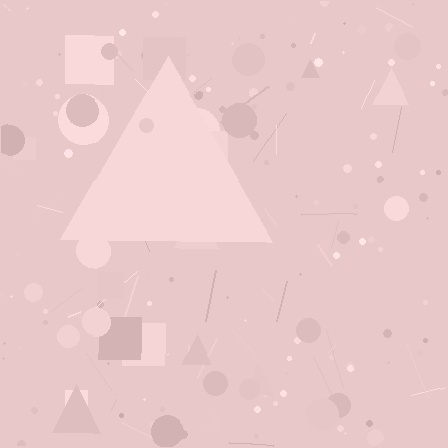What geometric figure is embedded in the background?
A triangle is embedded in the background.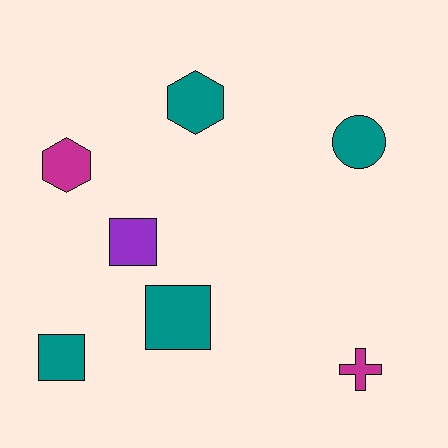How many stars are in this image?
There are no stars.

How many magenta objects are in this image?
There are 2 magenta objects.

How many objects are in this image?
There are 7 objects.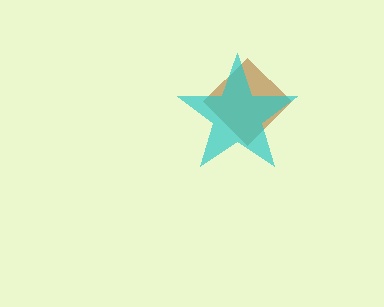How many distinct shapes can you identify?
There are 2 distinct shapes: a brown diamond, a cyan star.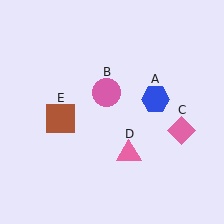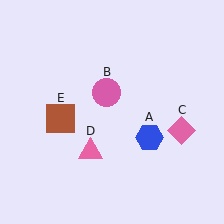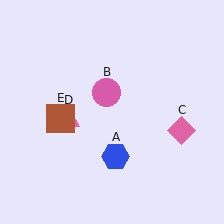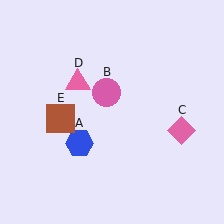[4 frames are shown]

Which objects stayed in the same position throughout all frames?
Pink circle (object B) and pink diamond (object C) and brown square (object E) remained stationary.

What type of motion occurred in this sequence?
The blue hexagon (object A), pink triangle (object D) rotated clockwise around the center of the scene.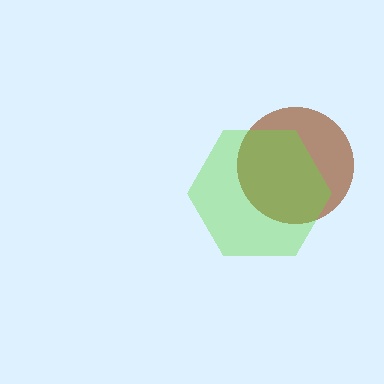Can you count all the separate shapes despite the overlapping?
Yes, there are 2 separate shapes.